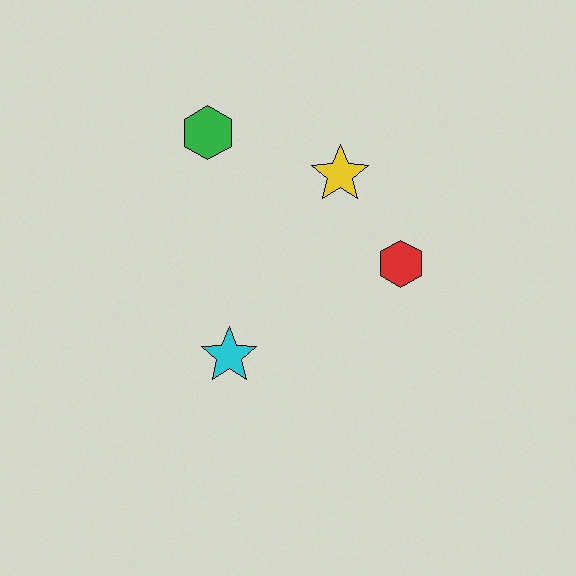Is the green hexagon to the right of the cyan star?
No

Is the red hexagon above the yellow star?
No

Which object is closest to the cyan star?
The red hexagon is closest to the cyan star.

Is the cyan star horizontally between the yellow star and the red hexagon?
No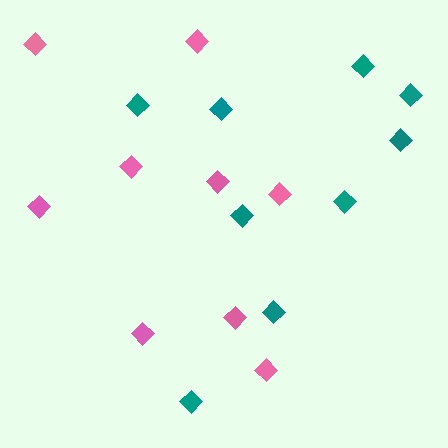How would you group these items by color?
There are 2 groups: one group of teal diamonds (9) and one group of pink diamonds (9).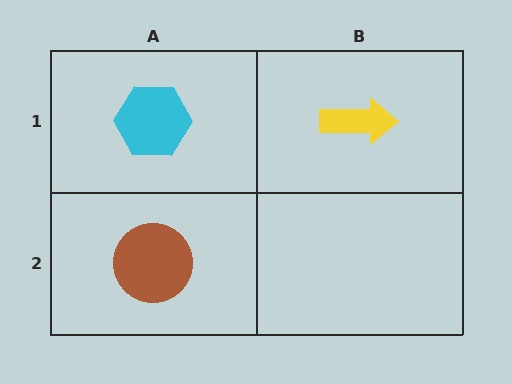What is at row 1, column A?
A cyan hexagon.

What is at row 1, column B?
A yellow arrow.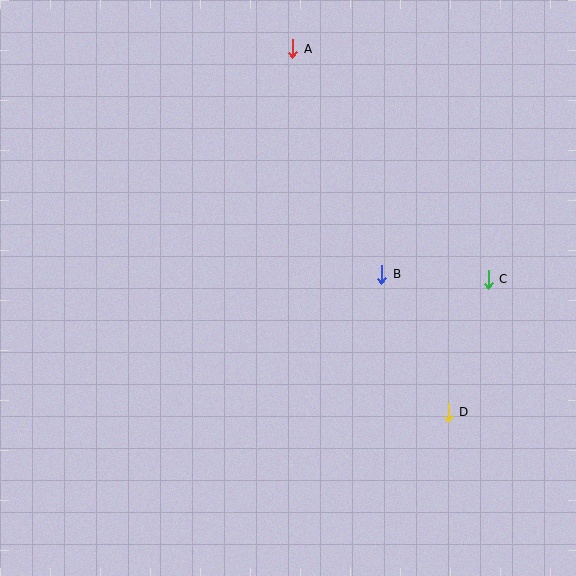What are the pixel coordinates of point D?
Point D is at (448, 412).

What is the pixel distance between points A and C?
The distance between A and C is 302 pixels.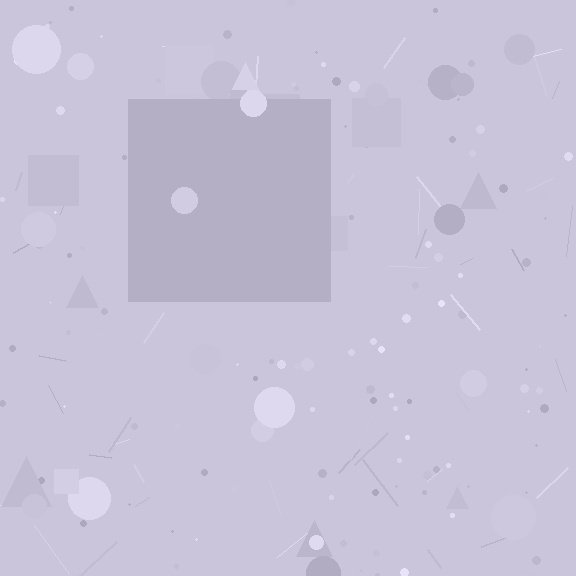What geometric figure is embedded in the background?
A square is embedded in the background.